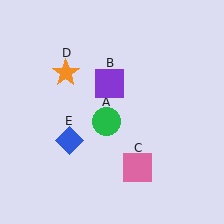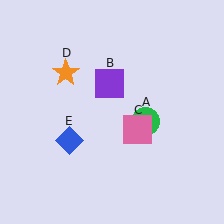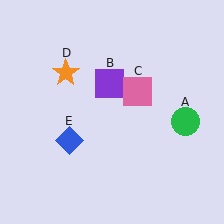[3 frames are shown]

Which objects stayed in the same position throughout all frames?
Purple square (object B) and orange star (object D) and blue diamond (object E) remained stationary.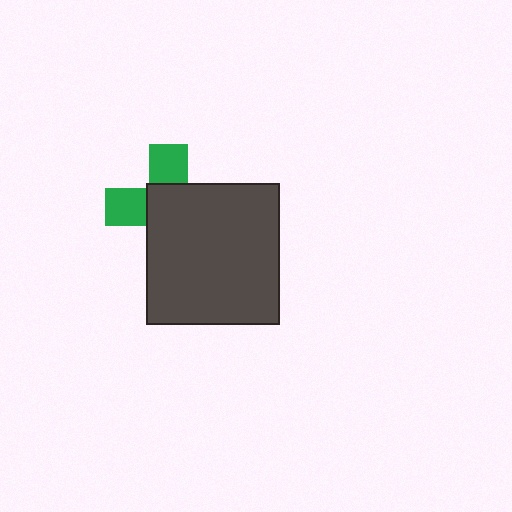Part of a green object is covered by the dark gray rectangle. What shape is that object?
It is a cross.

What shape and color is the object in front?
The object in front is a dark gray rectangle.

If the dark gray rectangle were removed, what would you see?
You would see the complete green cross.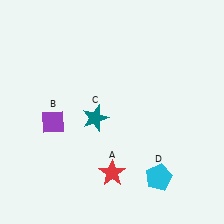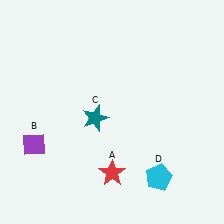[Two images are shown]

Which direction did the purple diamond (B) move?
The purple diamond (B) moved down.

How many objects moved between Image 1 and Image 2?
1 object moved between the two images.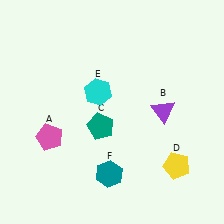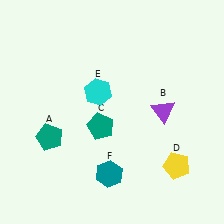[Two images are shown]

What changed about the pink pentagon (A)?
In Image 1, A is pink. In Image 2, it changed to teal.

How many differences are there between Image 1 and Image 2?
There is 1 difference between the two images.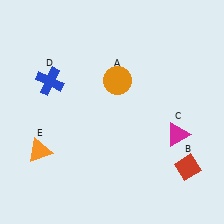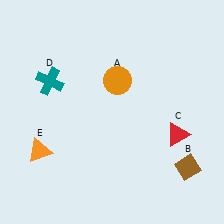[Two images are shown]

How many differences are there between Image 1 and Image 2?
There are 3 differences between the two images.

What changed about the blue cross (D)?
In Image 1, D is blue. In Image 2, it changed to teal.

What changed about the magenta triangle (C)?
In Image 1, C is magenta. In Image 2, it changed to red.